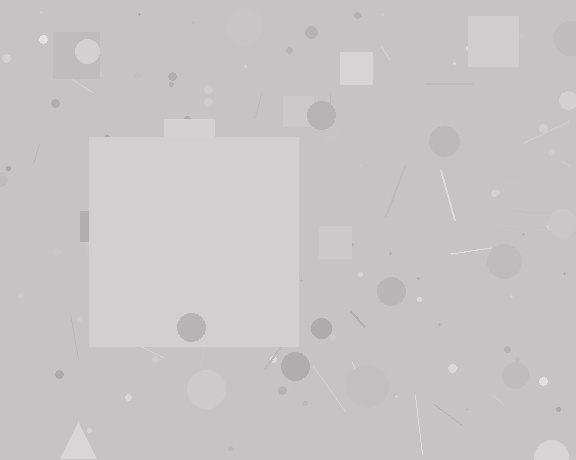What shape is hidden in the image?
A square is hidden in the image.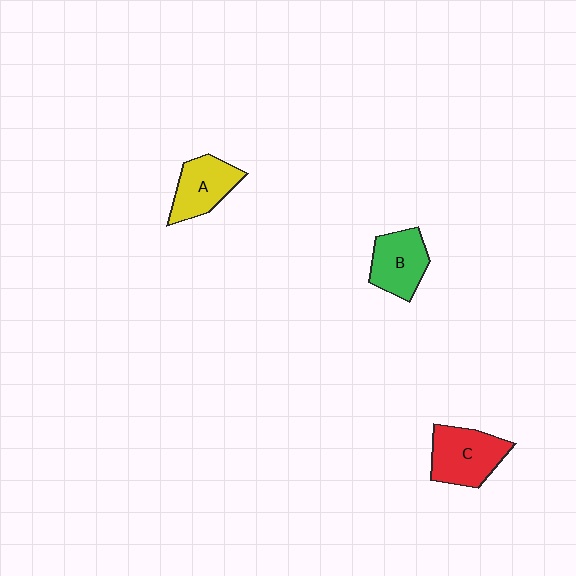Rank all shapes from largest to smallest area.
From largest to smallest: C (red), B (green), A (yellow).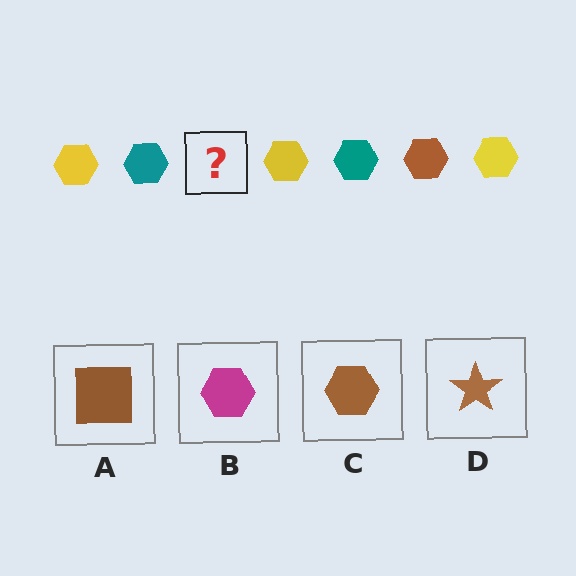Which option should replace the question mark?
Option C.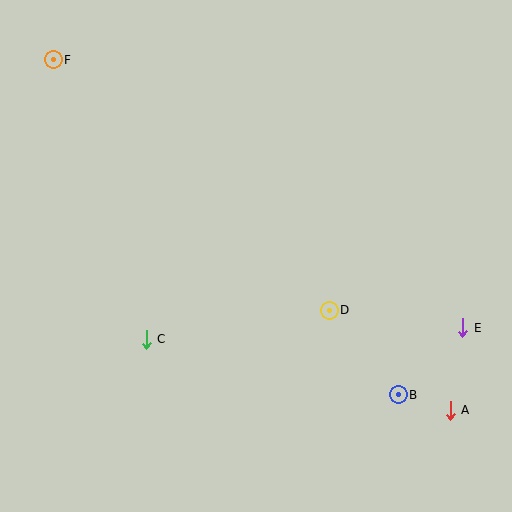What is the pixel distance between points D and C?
The distance between D and C is 186 pixels.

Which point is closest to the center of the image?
Point D at (329, 310) is closest to the center.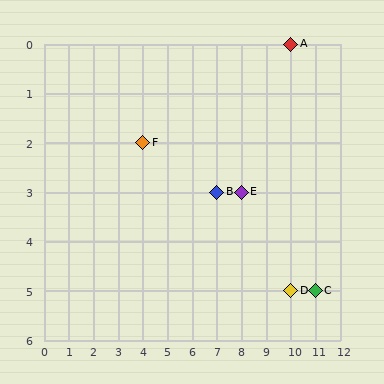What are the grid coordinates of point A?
Point A is at grid coordinates (10, 0).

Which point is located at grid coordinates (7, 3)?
Point B is at (7, 3).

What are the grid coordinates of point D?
Point D is at grid coordinates (10, 5).